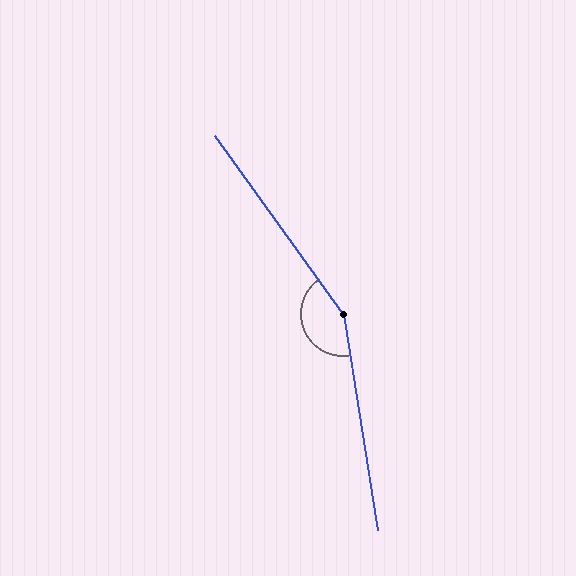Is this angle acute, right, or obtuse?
It is obtuse.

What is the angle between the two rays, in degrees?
Approximately 153 degrees.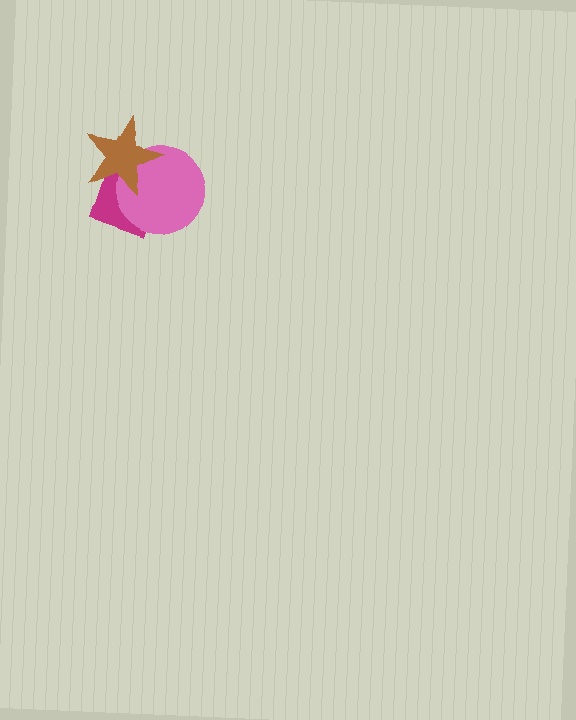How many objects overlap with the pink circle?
2 objects overlap with the pink circle.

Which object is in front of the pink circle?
The brown star is in front of the pink circle.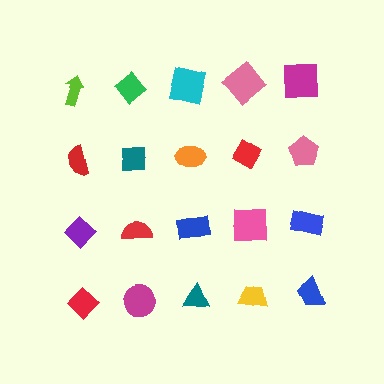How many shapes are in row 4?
5 shapes.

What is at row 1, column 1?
A lime arrow.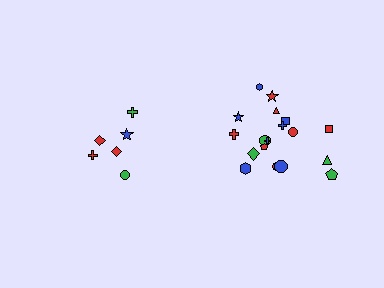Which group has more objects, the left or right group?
The right group.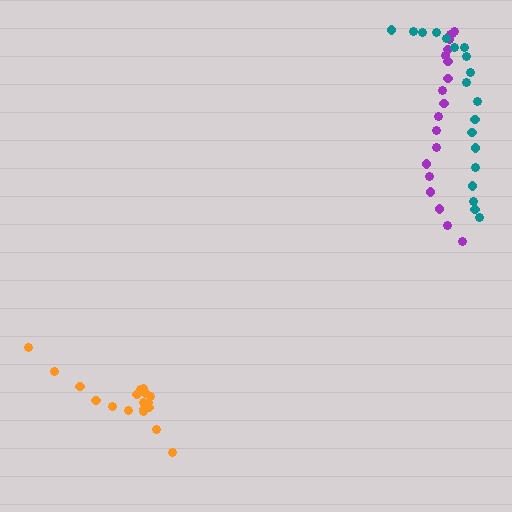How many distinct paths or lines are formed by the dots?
There are 3 distinct paths.